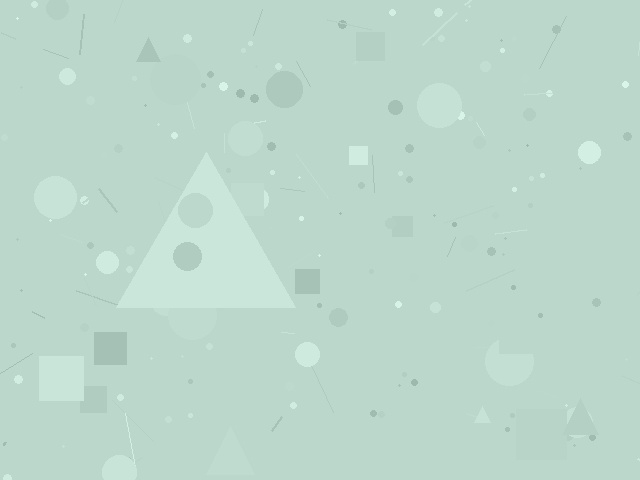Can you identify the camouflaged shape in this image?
The camouflaged shape is a triangle.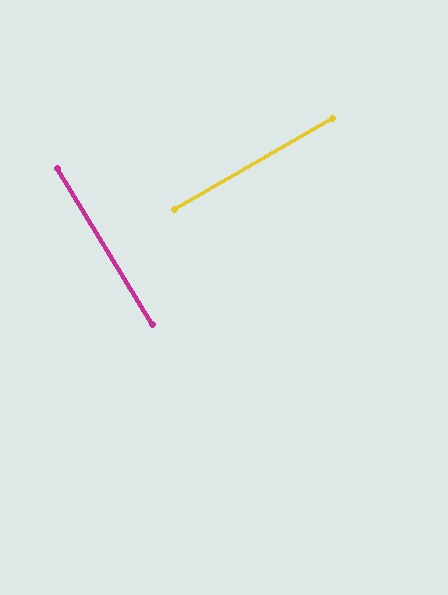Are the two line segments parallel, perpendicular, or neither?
Perpendicular — they meet at approximately 88°.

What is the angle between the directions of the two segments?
Approximately 88 degrees.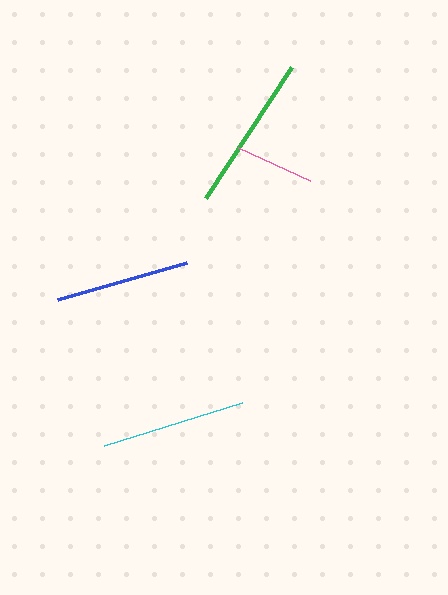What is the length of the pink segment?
The pink segment is approximately 79 pixels long.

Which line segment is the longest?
The green line is the longest at approximately 157 pixels.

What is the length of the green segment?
The green segment is approximately 157 pixels long.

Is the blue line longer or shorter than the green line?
The green line is longer than the blue line.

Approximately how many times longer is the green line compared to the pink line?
The green line is approximately 2.0 times the length of the pink line.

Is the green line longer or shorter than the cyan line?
The green line is longer than the cyan line.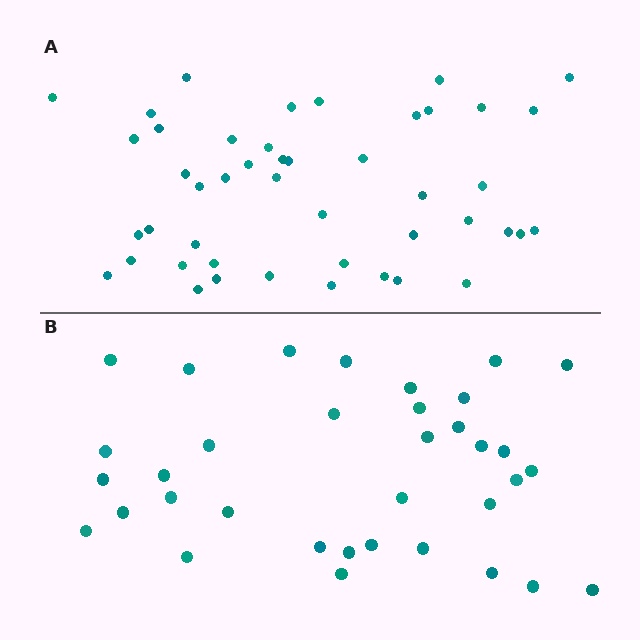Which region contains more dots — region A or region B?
Region A (the top region) has more dots.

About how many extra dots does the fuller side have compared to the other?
Region A has roughly 12 or so more dots than region B.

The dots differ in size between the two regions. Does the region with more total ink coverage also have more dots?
No. Region B has more total ink coverage because its dots are larger, but region A actually contains more individual dots. Total area can be misleading — the number of items is what matters here.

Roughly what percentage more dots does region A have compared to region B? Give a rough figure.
About 30% more.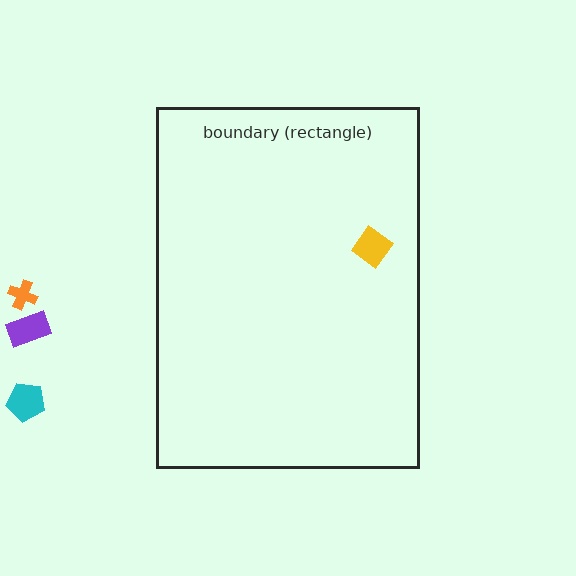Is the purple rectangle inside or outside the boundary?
Outside.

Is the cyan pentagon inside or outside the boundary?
Outside.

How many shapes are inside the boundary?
1 inside, 3 outside.